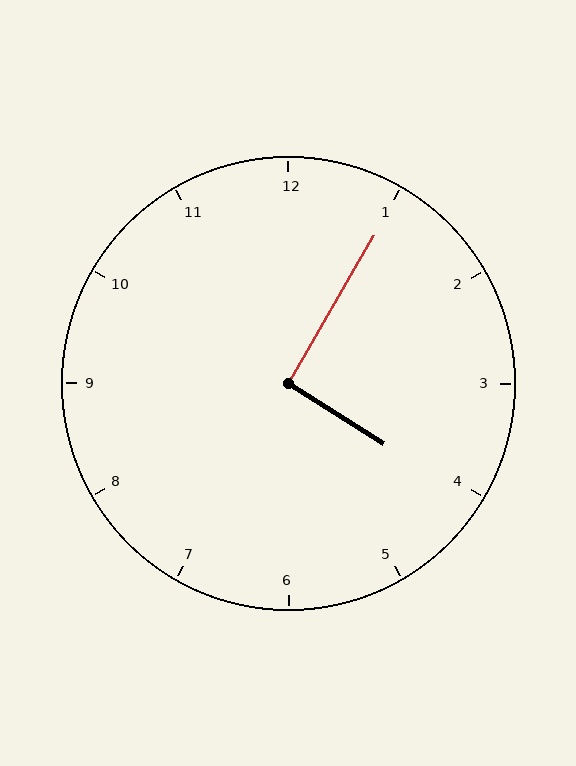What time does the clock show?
4:05.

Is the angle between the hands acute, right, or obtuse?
It is right.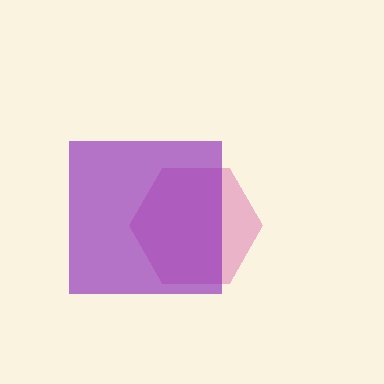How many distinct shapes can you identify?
There are 2 distinct shapes: a pink hexagon, a purple square.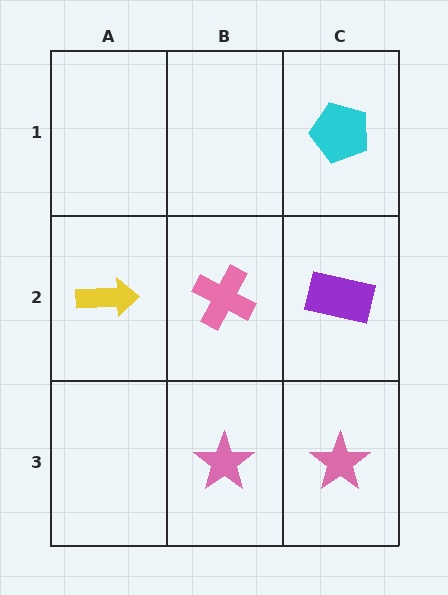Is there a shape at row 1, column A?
No, that cell is empty.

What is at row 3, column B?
A pink star.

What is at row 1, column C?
A cyan pentagon.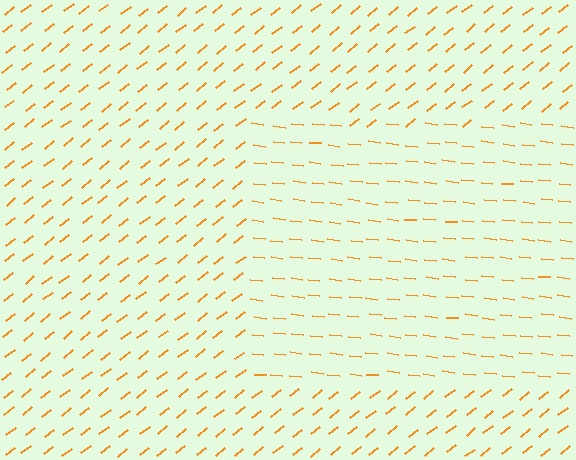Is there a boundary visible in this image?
Yes, there is a texture boundary formed by a change in line orientation.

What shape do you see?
I see a rectangle.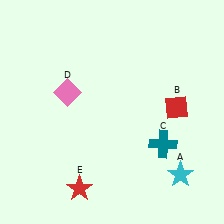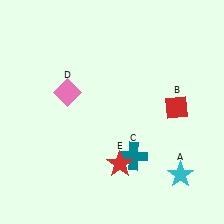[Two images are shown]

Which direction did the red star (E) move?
The red star (E) moved right.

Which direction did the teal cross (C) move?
The teal cross (C) moved left.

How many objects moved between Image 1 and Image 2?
2 objects moved between the two images.